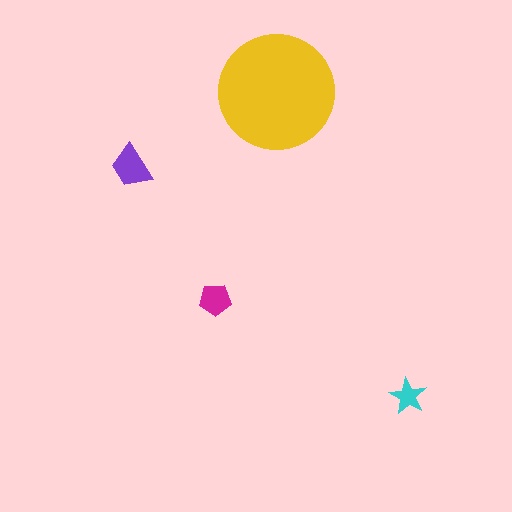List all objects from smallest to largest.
The cyan star, the magenta pentagon, the purple trapezoid, the yellow circle.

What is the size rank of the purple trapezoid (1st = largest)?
2nd.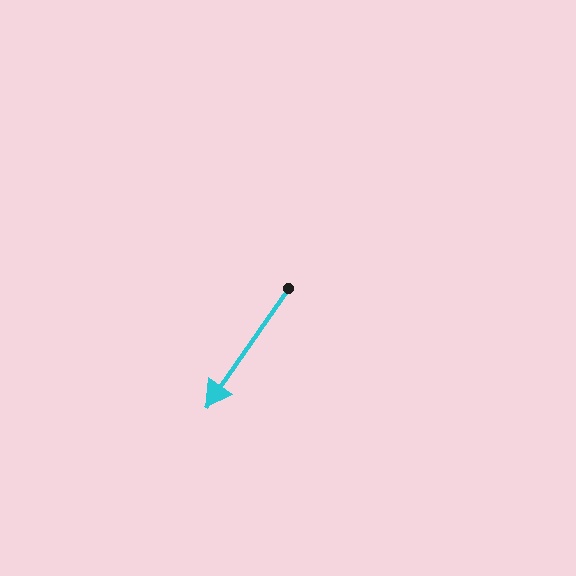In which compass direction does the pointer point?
Southwest.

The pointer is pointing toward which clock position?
Roughly 7 o'clock.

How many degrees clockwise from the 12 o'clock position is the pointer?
Approximately 215 degrees.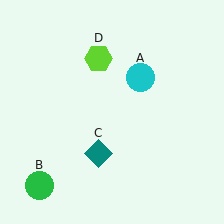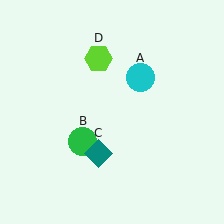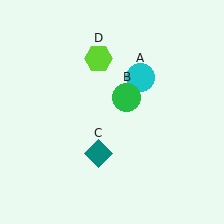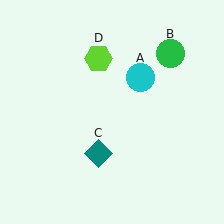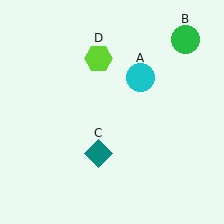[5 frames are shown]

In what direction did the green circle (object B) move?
The green circle (object B) moved up and to the right.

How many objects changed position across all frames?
1 object changed position: green circle (object B).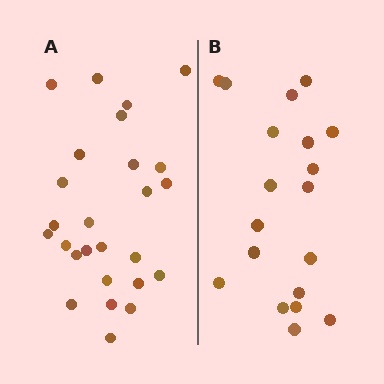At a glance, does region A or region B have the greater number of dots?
Region A (the left region) has more dots.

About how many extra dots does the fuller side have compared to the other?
Region A has roughly 8 or so more dots than region B.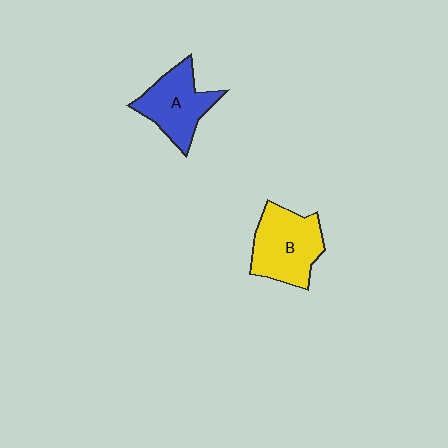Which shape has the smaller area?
Shape A (blue).